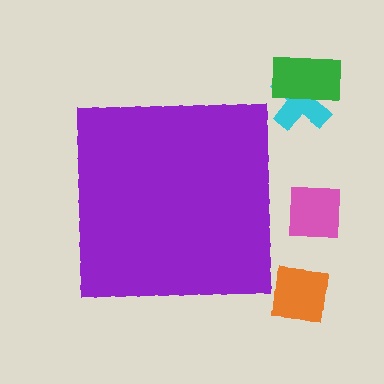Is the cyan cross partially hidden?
No, the cyan cross is fully visible.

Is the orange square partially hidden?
No, the orange square is fully visible.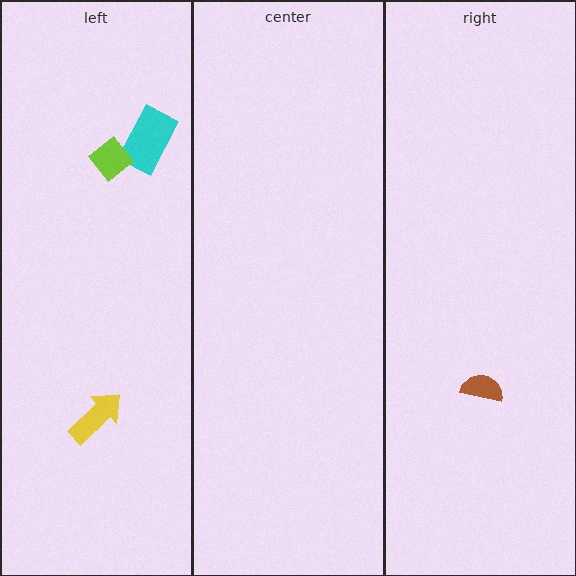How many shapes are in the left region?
3.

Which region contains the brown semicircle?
The right region.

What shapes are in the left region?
The cyan rectangle, the lime diamond, the yellow arrow.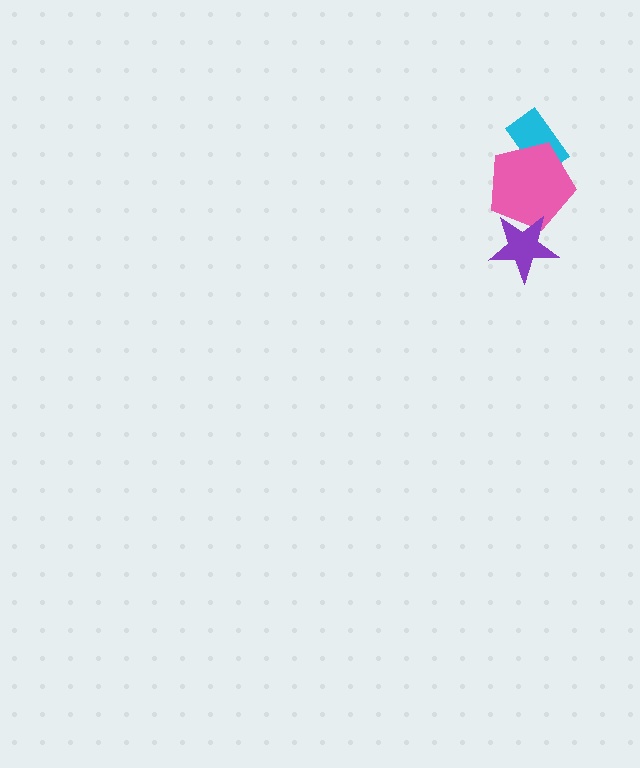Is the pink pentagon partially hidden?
Yes, it is partially covered by another shape.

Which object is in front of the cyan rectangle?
The pink pentagon is in front of the cyan rectangle.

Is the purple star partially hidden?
No, no other shape covers it.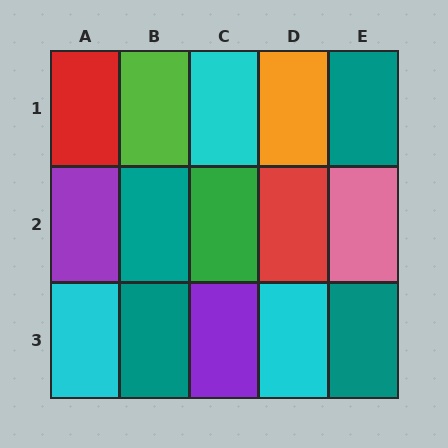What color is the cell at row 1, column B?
Lime.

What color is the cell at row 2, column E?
Pink.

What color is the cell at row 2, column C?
Green.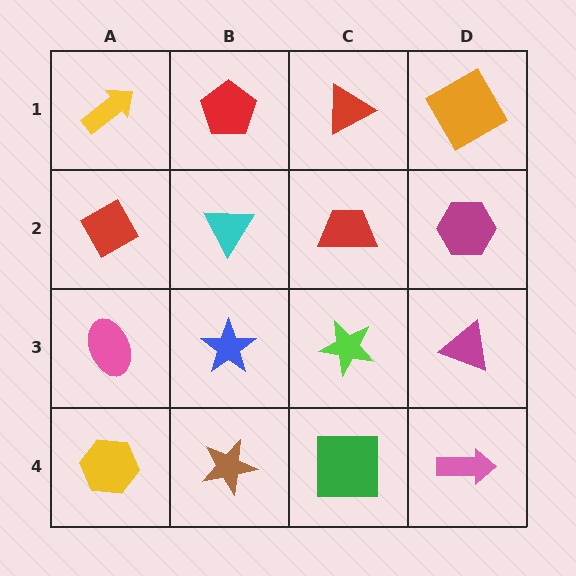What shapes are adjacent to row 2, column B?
A red pentagon (row 1, column B), a blue star (row 3, column B), a red diamond (row 2, column A), a red trapezoid (row 2, column C).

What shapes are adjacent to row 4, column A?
A pink ellipse (row 3, column A), a brown star (row 4, column B).